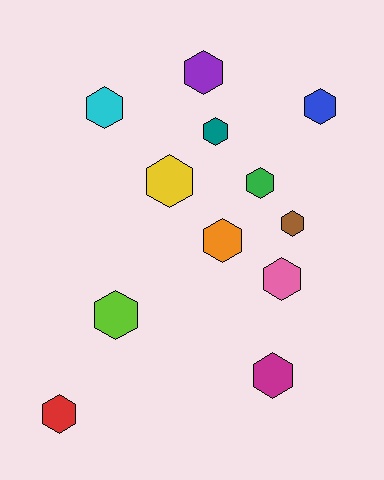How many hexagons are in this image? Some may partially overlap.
There are 12 hexagons.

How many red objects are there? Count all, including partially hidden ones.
There is 1 red object.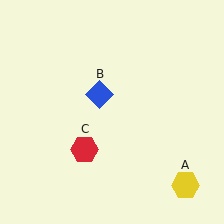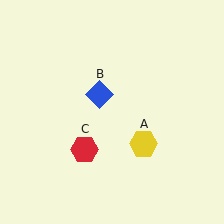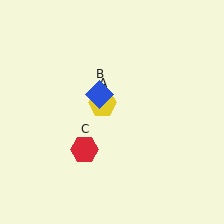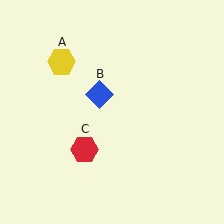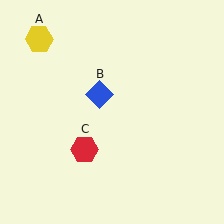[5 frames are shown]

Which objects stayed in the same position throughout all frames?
Blue diamond (object B) and red hexagon (object C) remained stationary.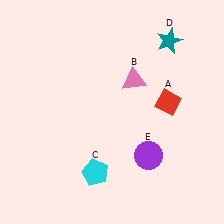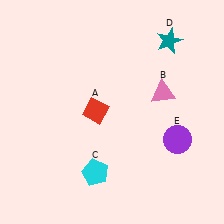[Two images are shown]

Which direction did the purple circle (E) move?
The purple circle (E) moved right.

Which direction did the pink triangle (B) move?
The pink triangle (B) moved right.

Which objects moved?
The objects that moved are: the red diamond (A), the pink triangle (B), the purple circle (E).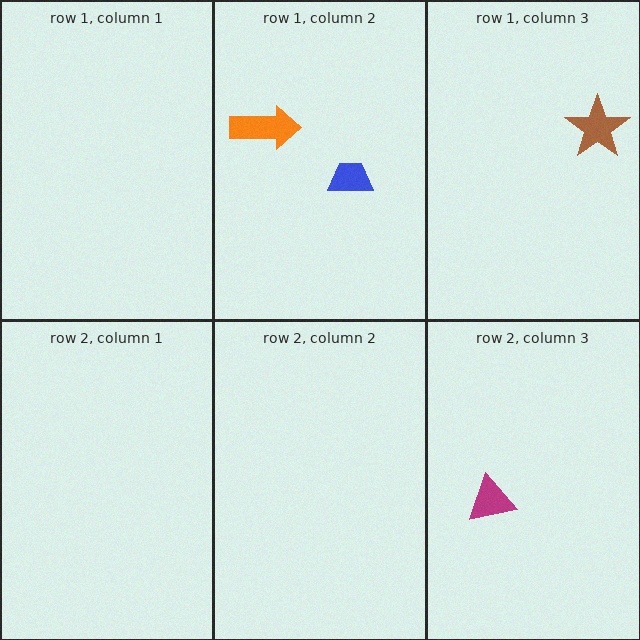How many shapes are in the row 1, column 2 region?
2.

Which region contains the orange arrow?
The row 1, column 2 region.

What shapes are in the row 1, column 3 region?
The brown star.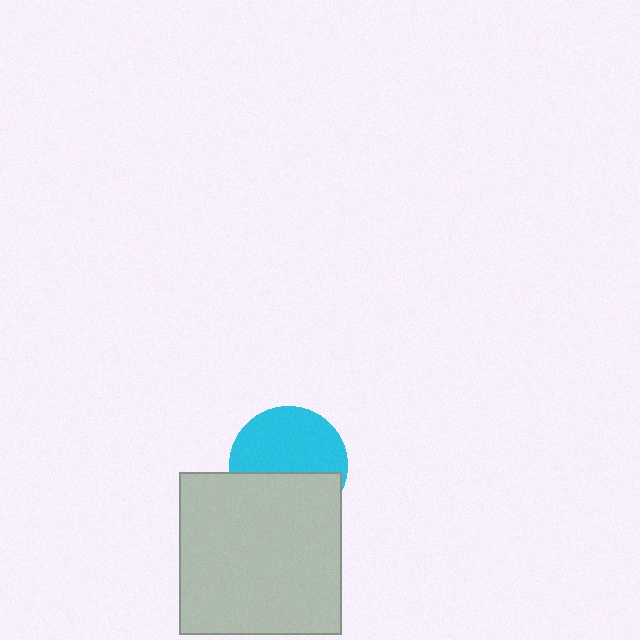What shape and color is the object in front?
The object in front is a light gray square.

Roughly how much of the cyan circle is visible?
About half of it is visible (roughly 57%).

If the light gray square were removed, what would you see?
You would see the complete cyan circle.